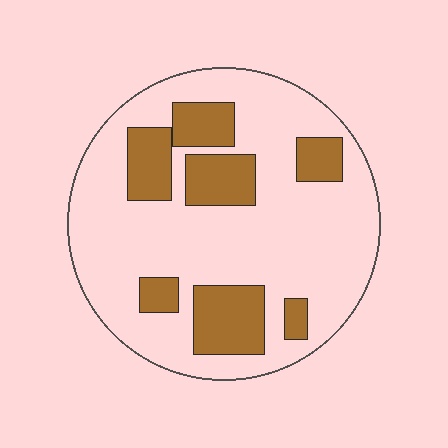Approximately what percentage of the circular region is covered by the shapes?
Approximately 25%.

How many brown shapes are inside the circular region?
7.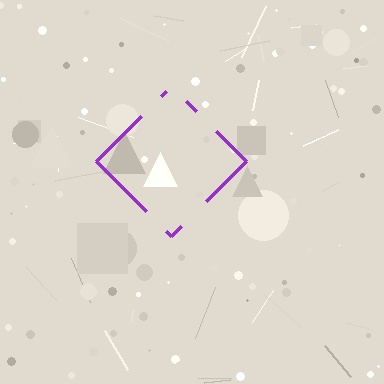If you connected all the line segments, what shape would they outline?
They would outline a diamond.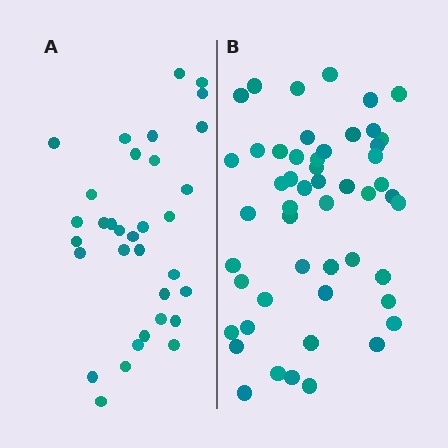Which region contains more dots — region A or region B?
Region B (the right region) has more dots.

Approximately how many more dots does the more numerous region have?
Region B has approximately 20 more dots than region A.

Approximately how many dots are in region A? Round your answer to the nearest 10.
About 30 dots. (The exact count is 33, which rounds to 30.)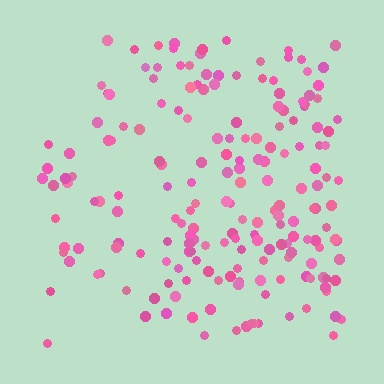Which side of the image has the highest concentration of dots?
The right.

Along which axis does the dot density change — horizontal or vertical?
Horizontal.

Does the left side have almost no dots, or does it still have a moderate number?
Still a moderate number, just noticeably fewer than the right.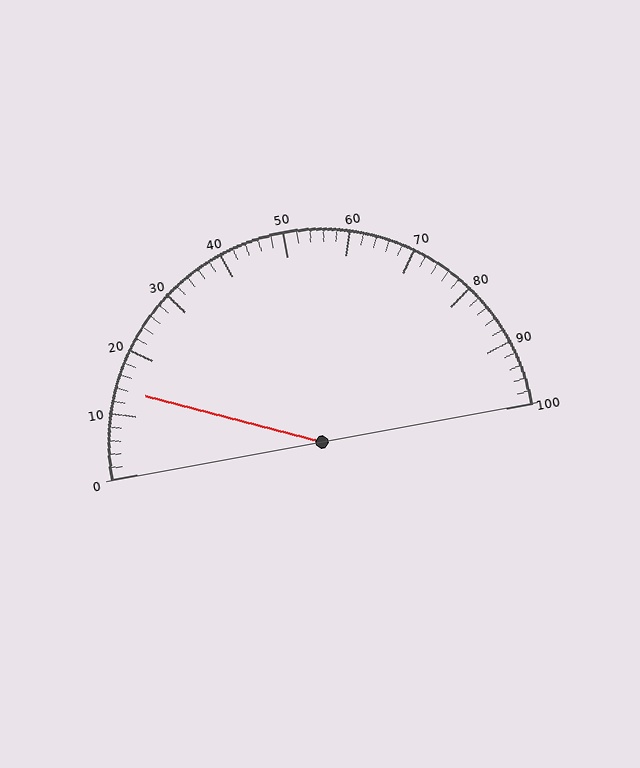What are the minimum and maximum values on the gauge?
The gauge ranges from 0 to 100.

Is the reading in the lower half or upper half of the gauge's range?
The reading is in the lower half of the range (0 to 100).